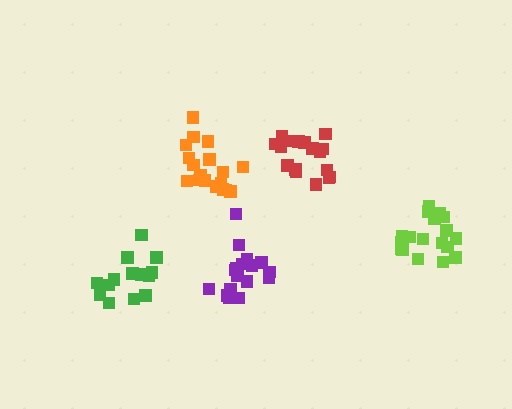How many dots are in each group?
Group 1: 18 dots, Group 2: 18 dots, Group 3: 14 dots, Group 4: 18 dots, Group 5: 18 dots (86 total).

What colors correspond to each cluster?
The clusters are colored: lime, purple, green, orange, red.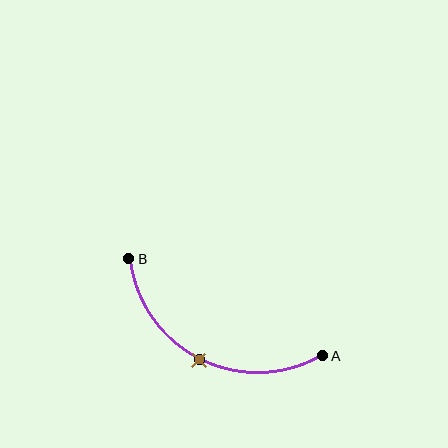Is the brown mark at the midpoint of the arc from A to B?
Yes. The brown mark lies on the arc at equal arc-length from both A and B — it is the arc midpoint.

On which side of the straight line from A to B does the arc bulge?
The arc bulges below the straight line connecting A and B.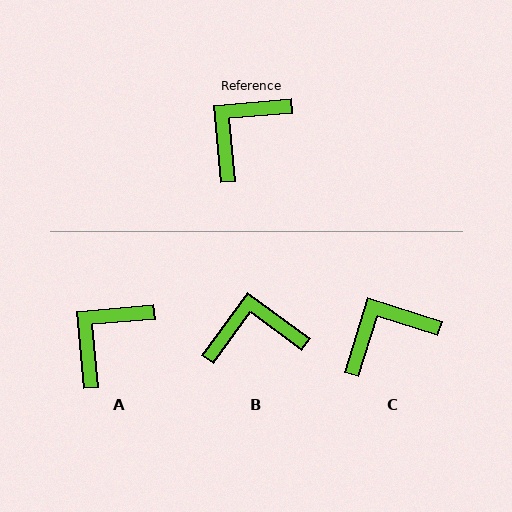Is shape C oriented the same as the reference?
No, it is off by about 23 degrees.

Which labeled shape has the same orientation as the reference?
A.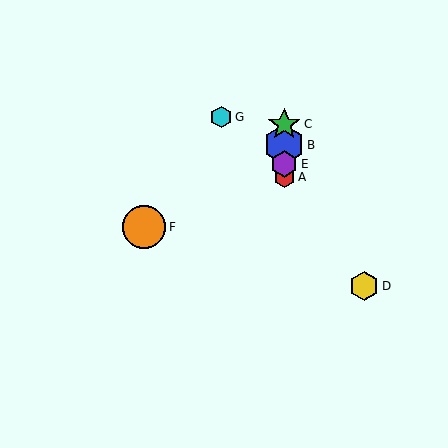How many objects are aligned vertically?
4 objects (A, B, C, E) are aligned vertically.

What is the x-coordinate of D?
Object D is at x≈364.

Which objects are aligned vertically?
Objects A, B, C, E are aligned vertically.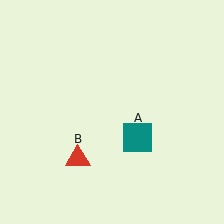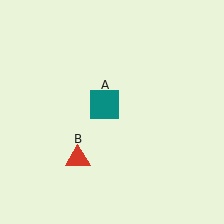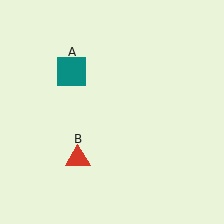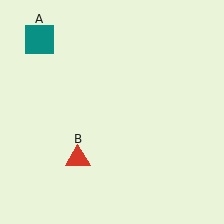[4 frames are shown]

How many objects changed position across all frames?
1 object changed position: teal square (object A).